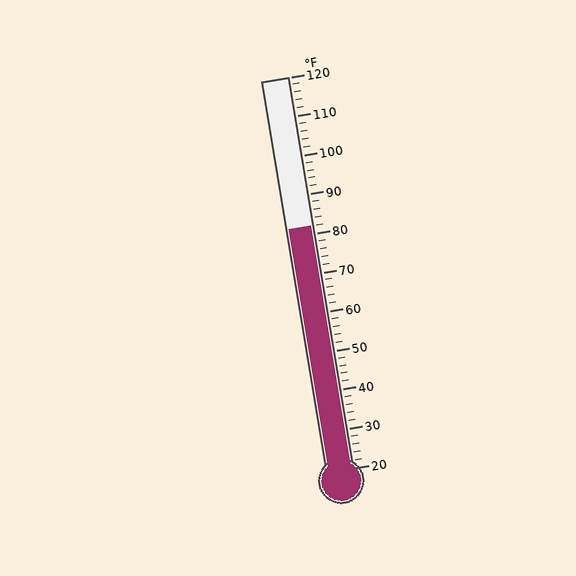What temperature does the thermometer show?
The thermometer shows approximately 82°F.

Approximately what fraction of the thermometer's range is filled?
The thermometer is filled to approximately 60% of its range.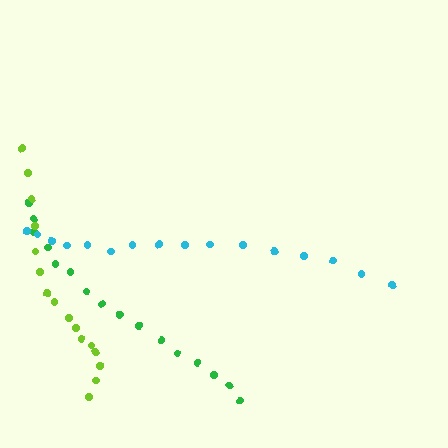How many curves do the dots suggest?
There are 3 distinct paths.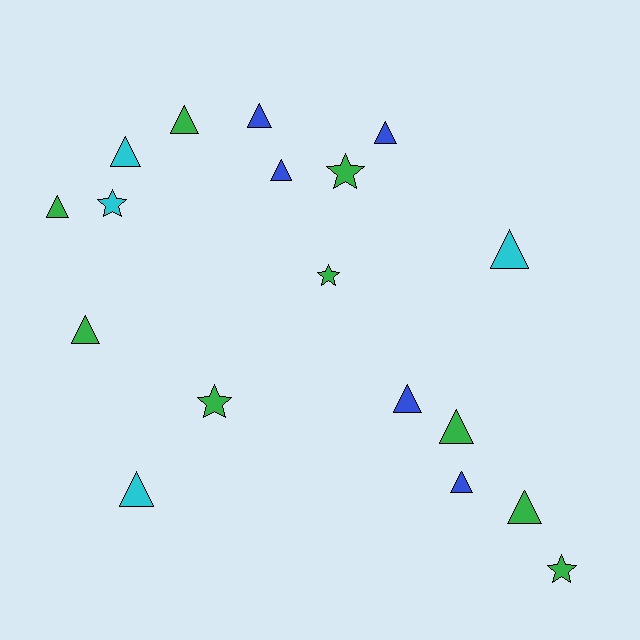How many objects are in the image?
There are 18 objects.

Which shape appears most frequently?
Triangle, with 13 objects.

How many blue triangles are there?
There are 5 blue triangles.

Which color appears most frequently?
Green, with 9 objects.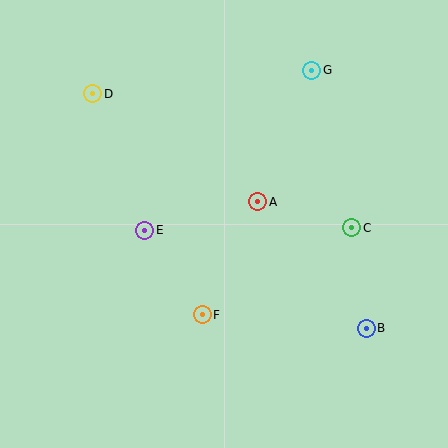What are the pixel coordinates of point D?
Point D is at (93, 94).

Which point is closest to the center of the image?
Point A at (258, 202) is closest to the center.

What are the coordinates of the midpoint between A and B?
The midpoint between A and B is at (312, 265).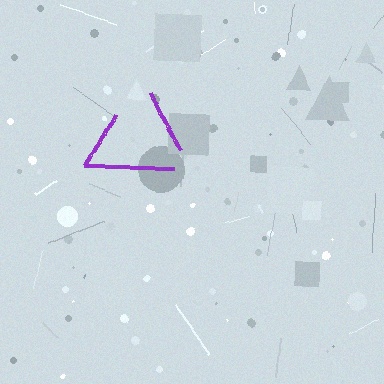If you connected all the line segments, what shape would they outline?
They would outline a triangle.